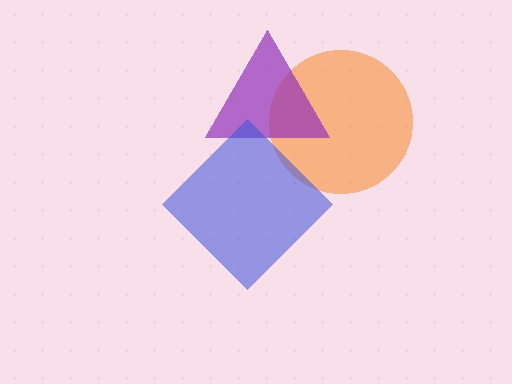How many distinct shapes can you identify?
There are 3 distinct shapes: an orange circle, a purple triangle, a blue diamond.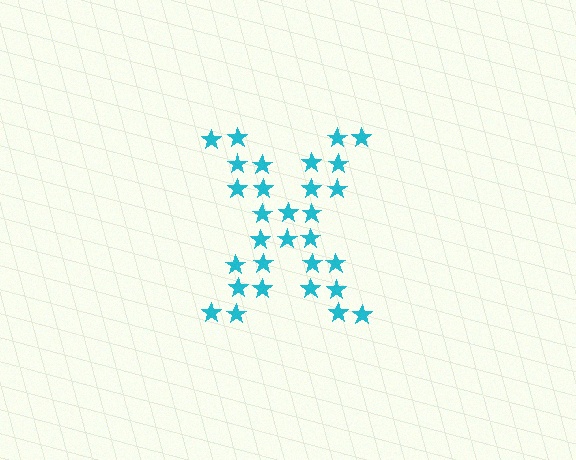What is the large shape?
The large shape is the letter X.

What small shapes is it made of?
It is made of small stars.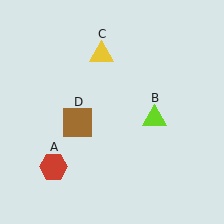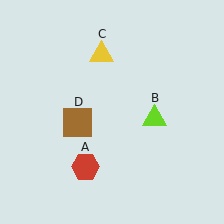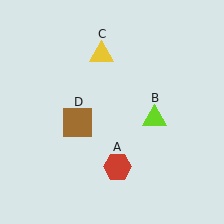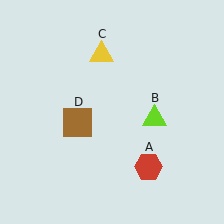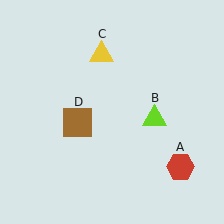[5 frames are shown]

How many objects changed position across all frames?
1 object changed position: red hexagon (object A).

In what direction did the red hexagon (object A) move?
The red hexagon (object A) moved right.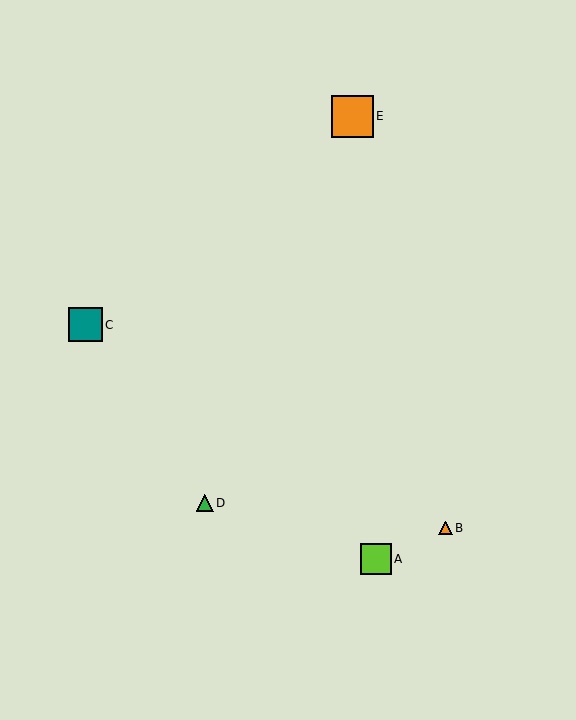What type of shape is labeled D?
Shape D is a green triangle.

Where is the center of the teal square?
The center of the teal square is at (85, 325).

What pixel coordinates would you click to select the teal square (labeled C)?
Click at (85, 325) to select the teal square C.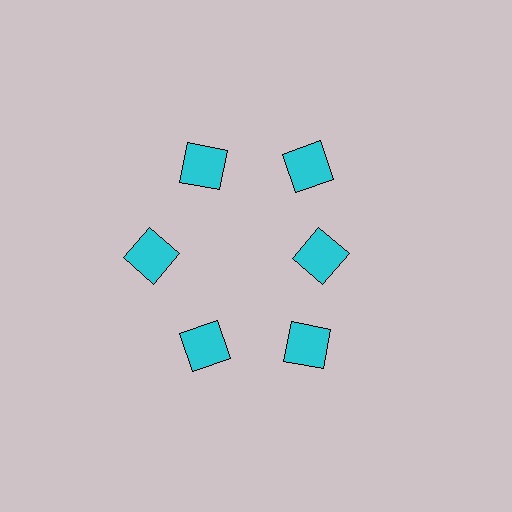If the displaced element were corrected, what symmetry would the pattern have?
It would have 6-fold rotational symmetry — the pattern would map onto itself every 60 degrees.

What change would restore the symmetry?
The symmetry would be restored by moving it outward, back onto the ring so that all 6 squares sit at equal angles and equal distance from the center.